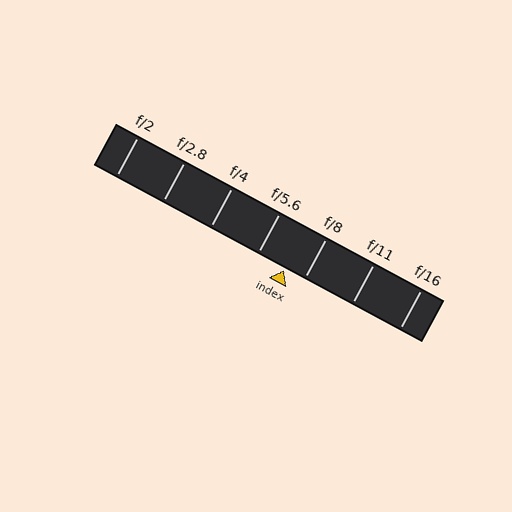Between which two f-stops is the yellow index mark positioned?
The index mark is between f/5.6 and f/8.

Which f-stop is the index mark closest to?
The index mark is closest to f/8.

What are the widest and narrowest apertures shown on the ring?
The widest aperture shown is f/2 and the narrowest is f/16.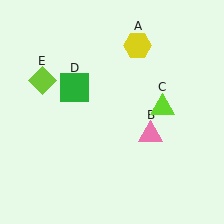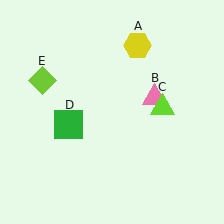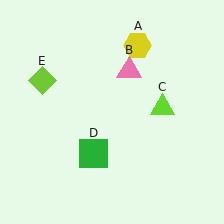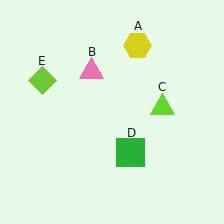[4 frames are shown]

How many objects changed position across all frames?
2 objects changed position: pink triangle (object B), green square (object D).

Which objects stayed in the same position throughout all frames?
Yellow hexagon (object A) and lime triangle (object C) and lime diamond (object E) remained stationary.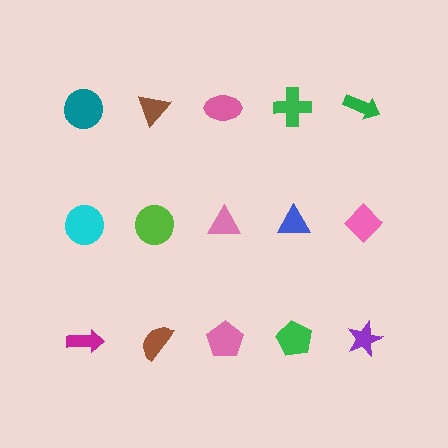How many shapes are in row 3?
5 shapes.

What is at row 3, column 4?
A green pentagon.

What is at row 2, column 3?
A pink triangle.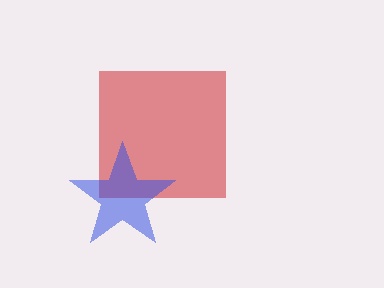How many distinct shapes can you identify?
There are 2 distinct shapes: a red square, a blue star.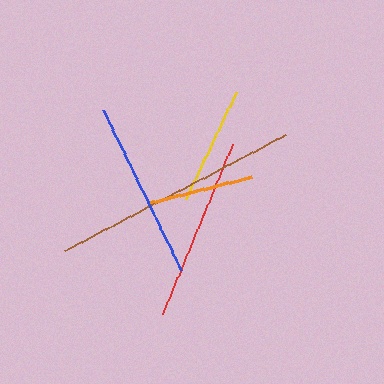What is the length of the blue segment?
The blue segment is approximately 177 pixels long.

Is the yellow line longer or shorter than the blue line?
The blue line is longer than the yellow line.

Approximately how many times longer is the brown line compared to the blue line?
The brown line is approximately 1.4 times the length of the blue line.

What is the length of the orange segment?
The orange segment is approximately 105 pixels long.